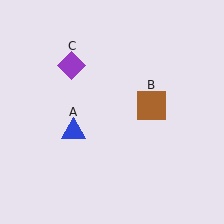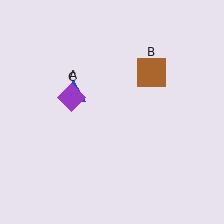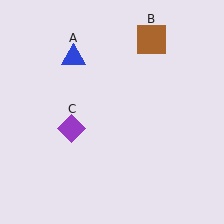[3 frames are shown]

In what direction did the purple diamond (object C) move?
The purple diamond (object C) moved down.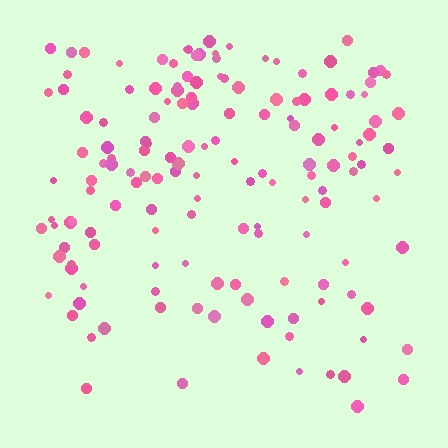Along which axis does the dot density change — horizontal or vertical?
Vertical.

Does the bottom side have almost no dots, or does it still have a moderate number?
Still a moderate number, just noticeably fewer than the top.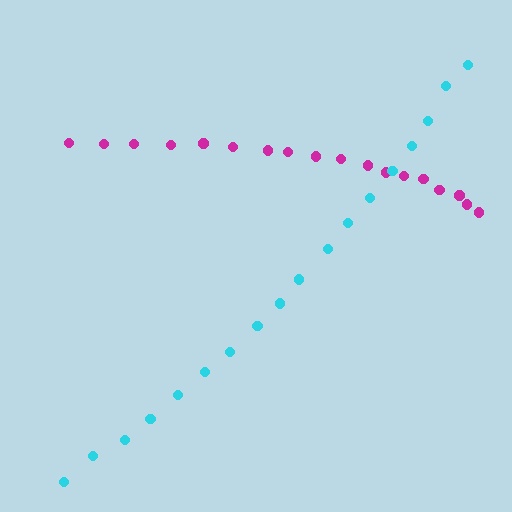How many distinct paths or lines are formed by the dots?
There are 2 distinct paths.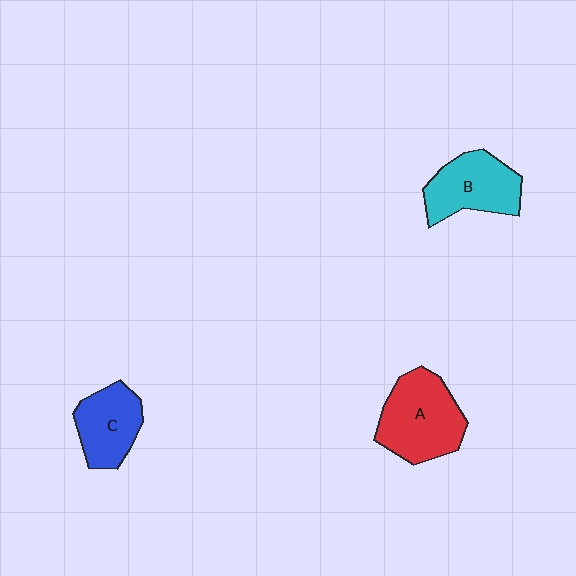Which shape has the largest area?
Shape A (red).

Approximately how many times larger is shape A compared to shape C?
Approximately 1.4 times.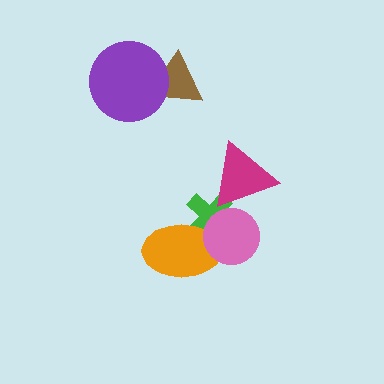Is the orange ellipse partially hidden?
Yes, it is partially covered by another shape.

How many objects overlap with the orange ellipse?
2 objects overlap with the orange ellipse.